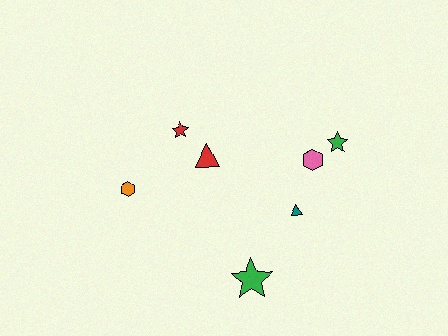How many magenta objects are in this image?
There are no magenta objects.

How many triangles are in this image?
There are 2 triangles.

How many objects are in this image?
There are 7 objects.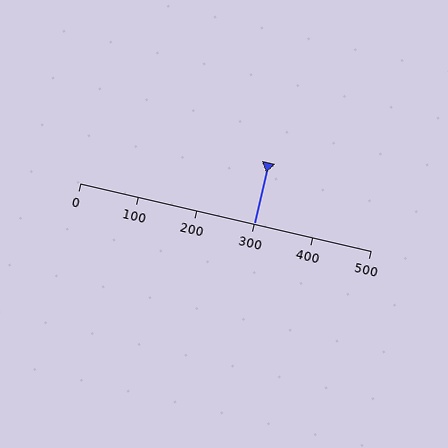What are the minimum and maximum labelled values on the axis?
The axis runs from 0 to 500.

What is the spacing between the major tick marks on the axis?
The major ticks are spaced 100 apart.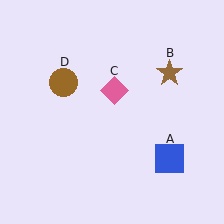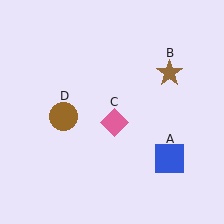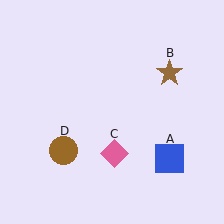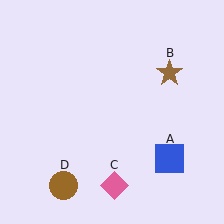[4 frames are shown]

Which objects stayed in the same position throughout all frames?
Blue square (object A) and brown star (object B) remained stationary.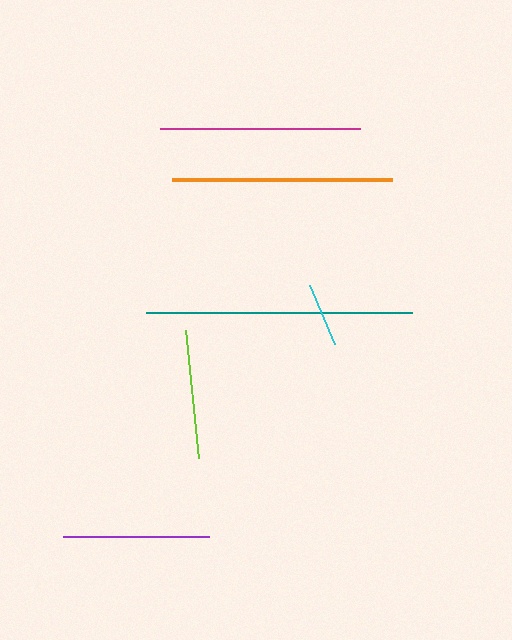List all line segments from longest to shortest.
From longest to shortest: teal, orange, magenta, purple, lime, cyan.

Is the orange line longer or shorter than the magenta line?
The orange line is longer than the magenta line.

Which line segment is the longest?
The teal line is the longest at approximately 265 pixels.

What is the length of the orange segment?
The orange segment is approximately 220 pixels long.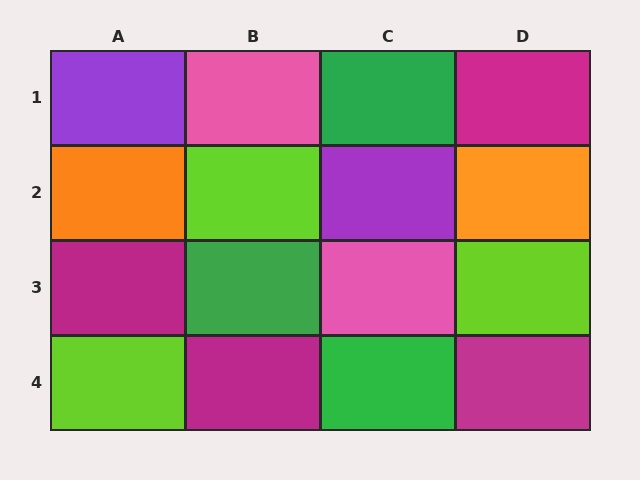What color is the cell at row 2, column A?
Orange.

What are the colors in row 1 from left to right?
Purple, pink, green, magenta.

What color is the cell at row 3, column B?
Green.